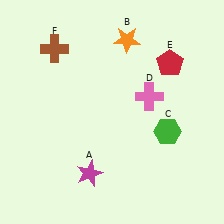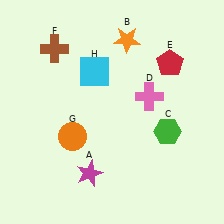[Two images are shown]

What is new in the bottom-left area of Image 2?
An orange circle (G) was added in the bottom-left area of Image 2.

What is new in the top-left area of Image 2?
A cyan square (H) was added in the top-left area of Image 2.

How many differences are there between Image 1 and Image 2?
There are 2 differences between the two images.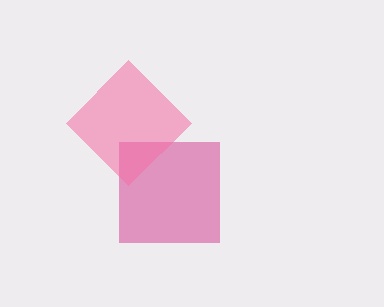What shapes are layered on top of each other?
The layered shapes are: a magenta square, a pink diamond.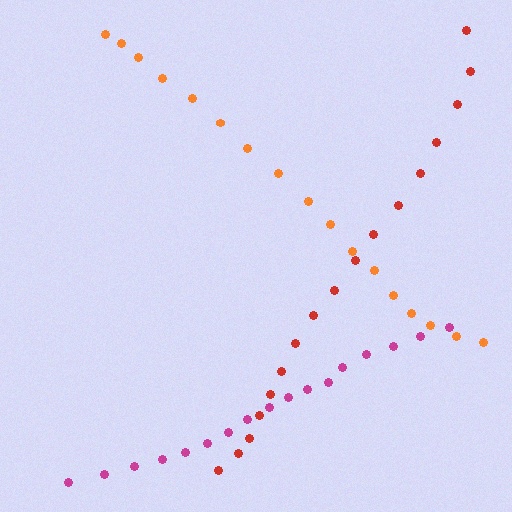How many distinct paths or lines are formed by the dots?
There are 3 distinct paths.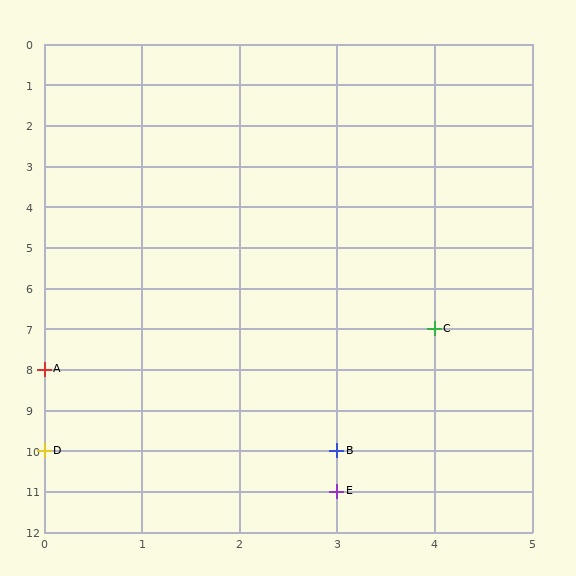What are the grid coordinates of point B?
Point B is at grid coordinates (3, 10).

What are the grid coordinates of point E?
Point E is at grid coordinates (3, 11).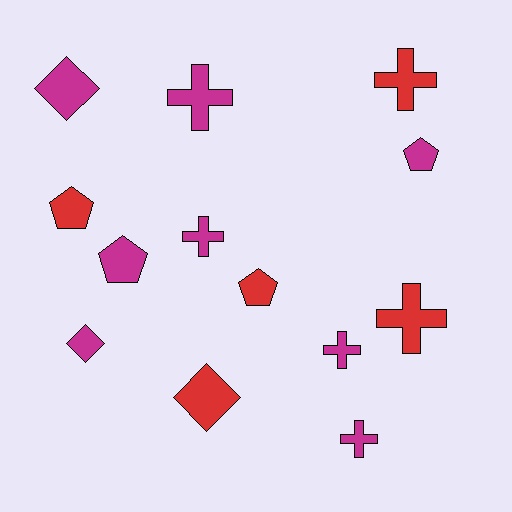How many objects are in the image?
There are 13 objects.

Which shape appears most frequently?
Cross, with 6 objects.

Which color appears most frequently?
Magenta, with 8 objects.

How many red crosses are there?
There are 2 red crosses.